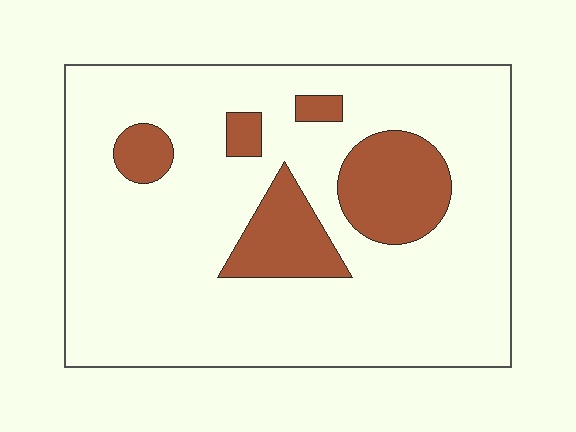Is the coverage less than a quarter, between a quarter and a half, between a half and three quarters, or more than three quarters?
Less than a quarter.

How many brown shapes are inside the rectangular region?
5.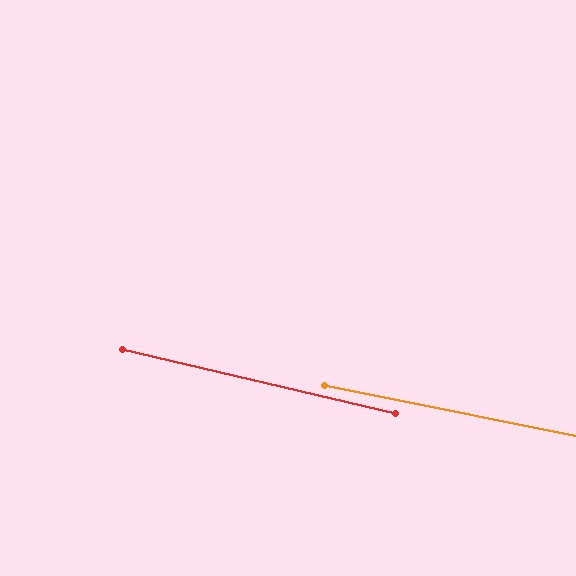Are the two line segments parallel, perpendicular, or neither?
Parallel — their directions differ by only 1.8°.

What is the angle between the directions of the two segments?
Approximately 2 degrees.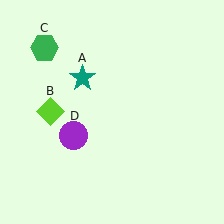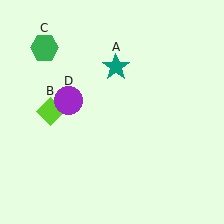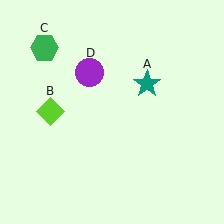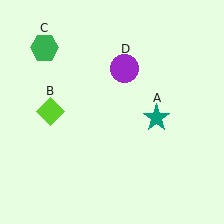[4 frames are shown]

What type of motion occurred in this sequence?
The teal star (object A), purple circle (object D) rotated clockwise around the center of the scene.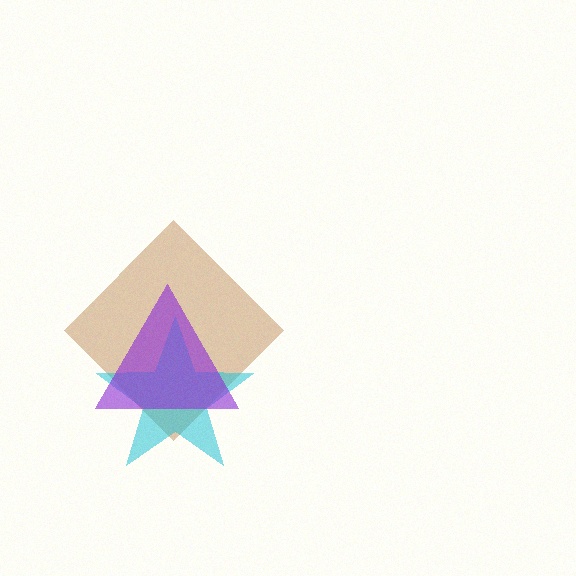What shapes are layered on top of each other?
The layered shapes are: a brown diamond, a cyan star, a purple triangle.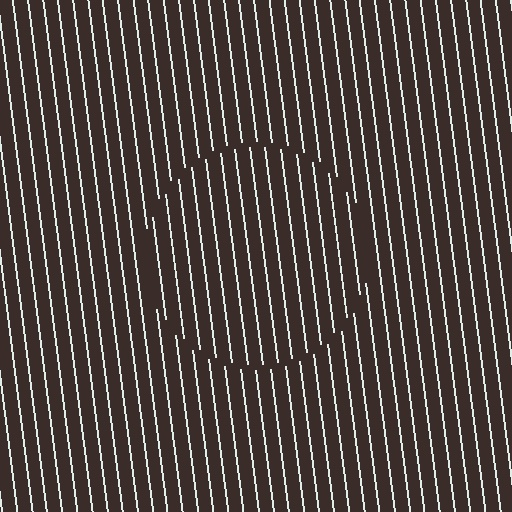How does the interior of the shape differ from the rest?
The interior of the shape contains the same grating, shifted by half a period — the contour is defined by the phase discontinuity where line-ends from the inner and outer gratings abut.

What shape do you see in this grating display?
An illusory circle. The interior of the shape contains the same grating, shifted by half a period — the contour is defined by the phase discontinuity where line-ends from the inner and outer gratings abut.